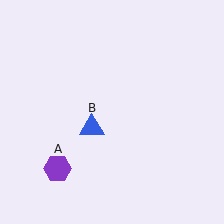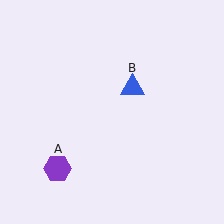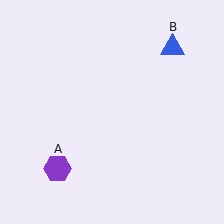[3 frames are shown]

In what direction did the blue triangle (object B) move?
The blue triangle (object B) moved up and to the right.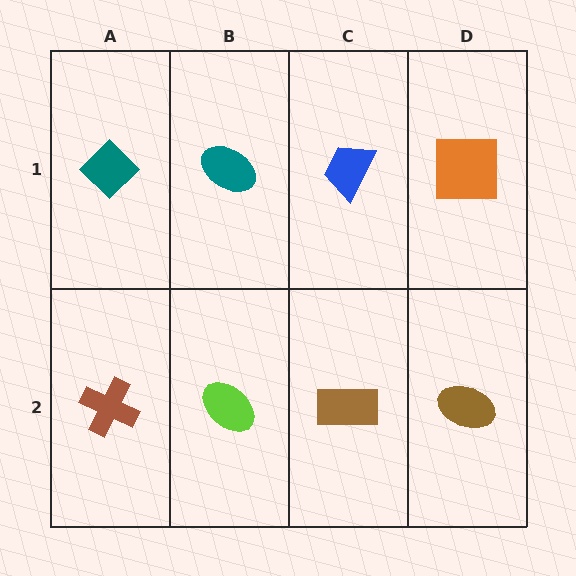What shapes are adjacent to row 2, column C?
A blue trapezoid (row 1, column C), a lime ellipse (row 2, column B), a brown ellipse (row 2, column D).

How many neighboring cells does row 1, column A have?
2.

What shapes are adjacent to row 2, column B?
A teal ellipse (row 1, column B), a brown cross (row 2, column A), a brown rectangle (row 2, column C).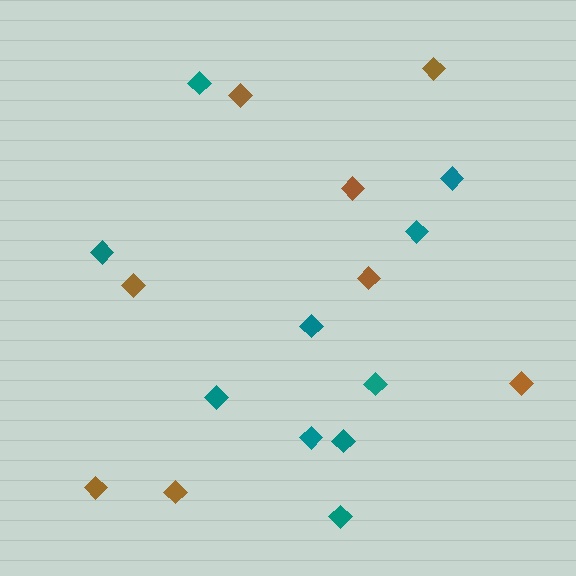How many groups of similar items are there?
There are 2 groups: one group of teal diamonds (10) and one group of brown diamonds (8).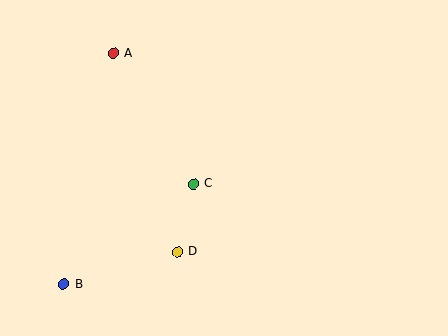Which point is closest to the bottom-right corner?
Point D is closest to the bottom-right corner.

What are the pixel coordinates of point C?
Point C is at (193, 184).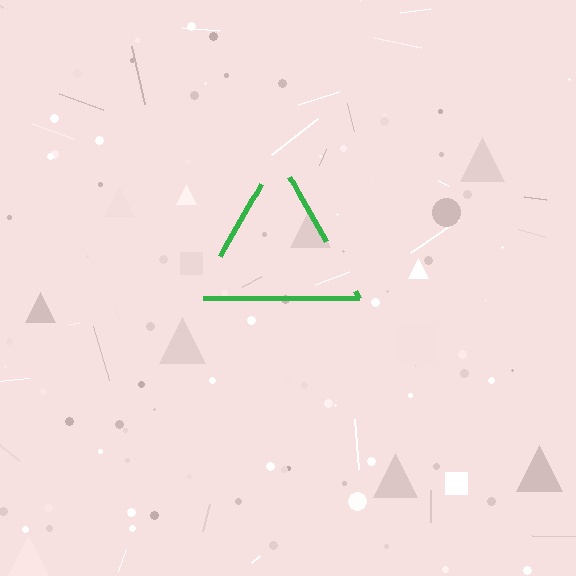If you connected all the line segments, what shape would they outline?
They would outline a triangle.